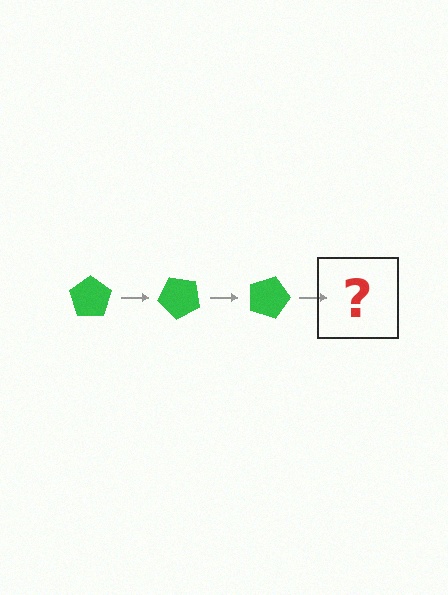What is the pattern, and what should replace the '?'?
The pattern is that the pentagon rotates 45 degrees each step. The '?' should be a green pentagon rotated 135 degrees.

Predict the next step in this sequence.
The next step is a green pentagon rotated 135 degrees.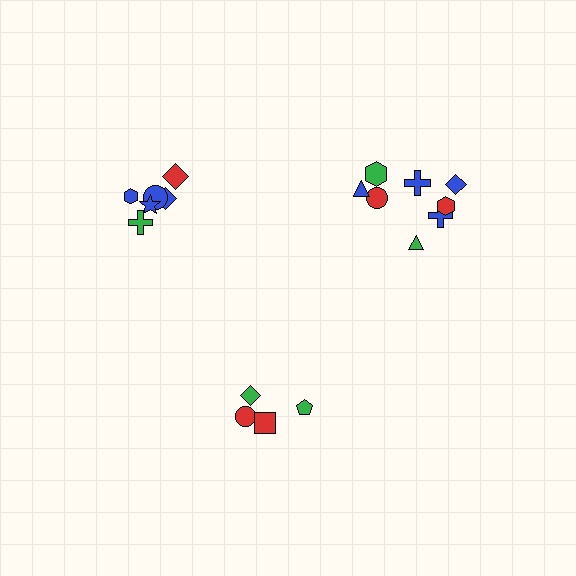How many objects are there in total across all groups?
There are 18 objects.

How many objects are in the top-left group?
There are 6 objects.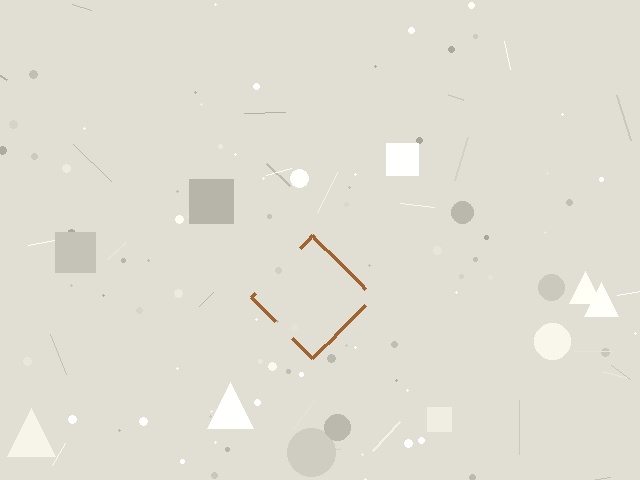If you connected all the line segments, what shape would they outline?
They would outline a diamond.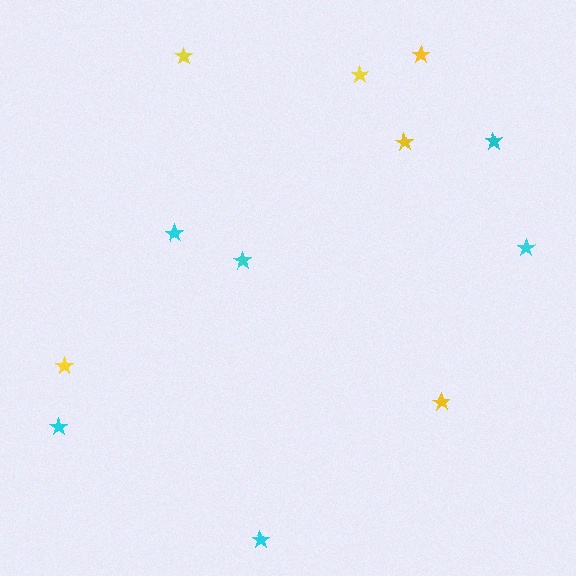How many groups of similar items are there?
There are 2 groups: one group of cyan stars (6) and one group of yellow stars (6).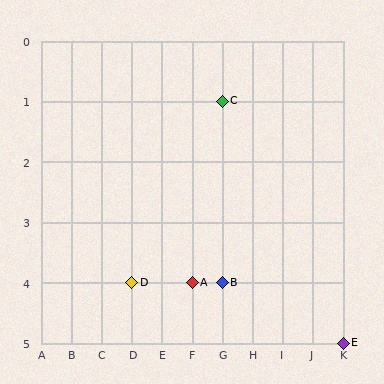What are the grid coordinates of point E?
Point E is at grid coordinates (K, 5).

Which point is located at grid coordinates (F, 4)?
Point A is at (F, 4).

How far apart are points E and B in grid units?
Points E and B are 4 columns and 1 row apart (about 4.1 grid units diagonally).